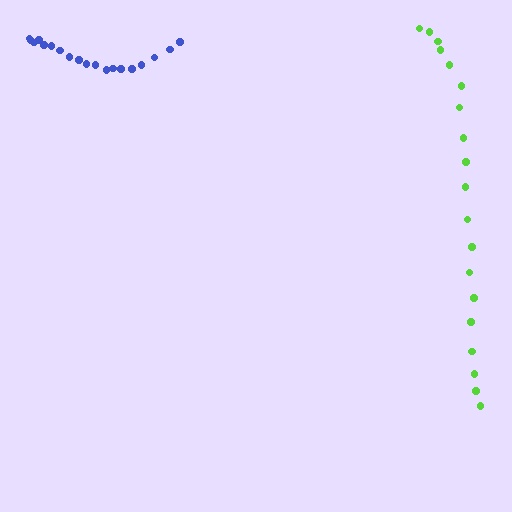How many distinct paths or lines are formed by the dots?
There are 2 distinct paths.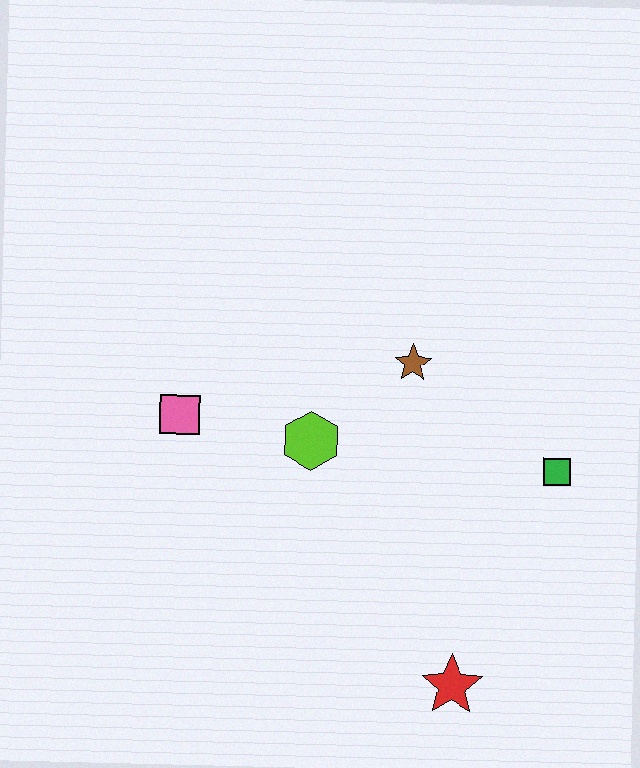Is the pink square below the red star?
No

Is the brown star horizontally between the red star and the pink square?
Yes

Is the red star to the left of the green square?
Yes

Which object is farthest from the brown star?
The red star is farthest from the brown star.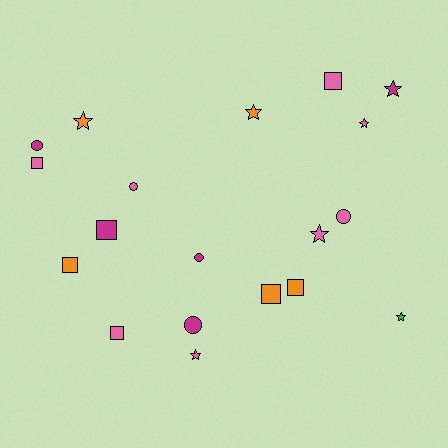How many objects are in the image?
There are 19 objects.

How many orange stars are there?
There are 2 orange stars.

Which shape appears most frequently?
Star, with 7 objects.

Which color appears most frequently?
Pink, with 8 objects.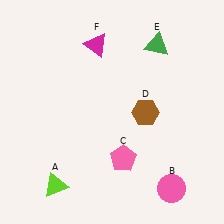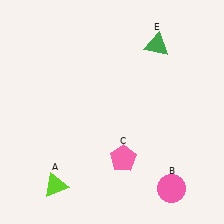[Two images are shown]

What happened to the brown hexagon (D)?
The brown hexagon (D) was removed in Image 2. It was in the bottom-right area of Image 1.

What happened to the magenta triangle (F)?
The magenta triangle (F) was removed in Image 2. It was in the top-left area of Image 1.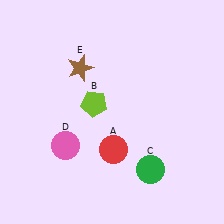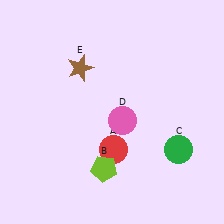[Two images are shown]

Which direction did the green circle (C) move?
The green circle (C) moved right.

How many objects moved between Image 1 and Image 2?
3 objects moved between the two images.